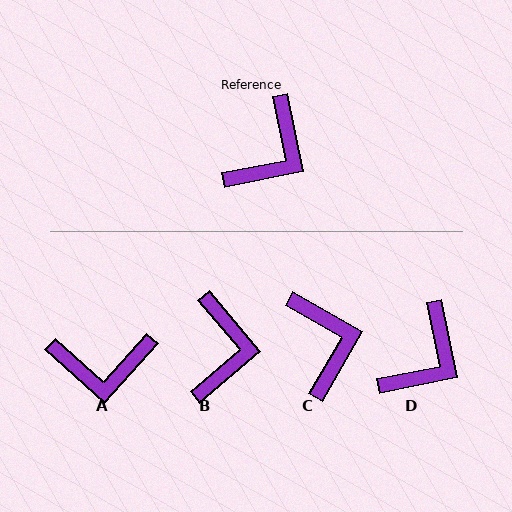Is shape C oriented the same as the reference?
No, it is off by about 48 degrees.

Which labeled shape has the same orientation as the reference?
D.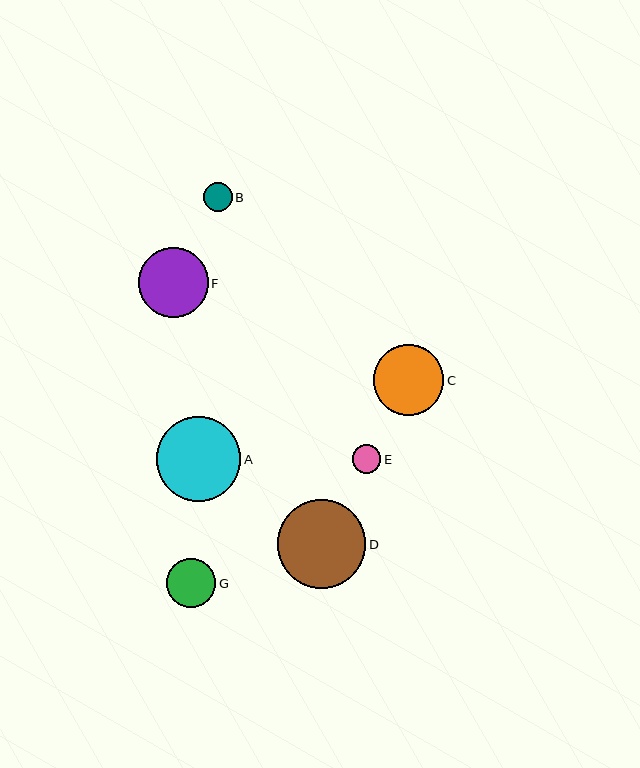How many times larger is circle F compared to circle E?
Circle F is approximately 2.4 times the size of circle E.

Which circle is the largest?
Circle D is the largest with a size of approximately 88 pixels.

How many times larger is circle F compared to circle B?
Circle F is approximately 2.5 times the size of circle B.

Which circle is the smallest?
Circle B is the smallest with a size of approximately 28 pixels.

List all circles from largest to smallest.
From largest to smallest: D, A, C, F, G, E, B.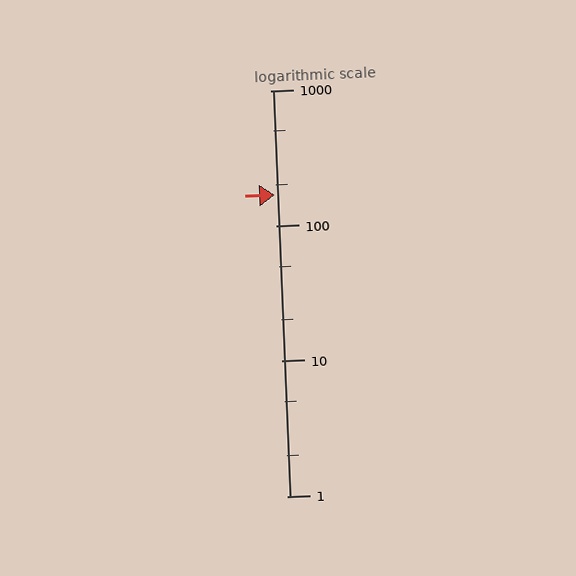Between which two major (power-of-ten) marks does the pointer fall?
The pointer is between 100 and 1000.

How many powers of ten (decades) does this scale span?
The scale spans 3 decades, from 1 to 1000.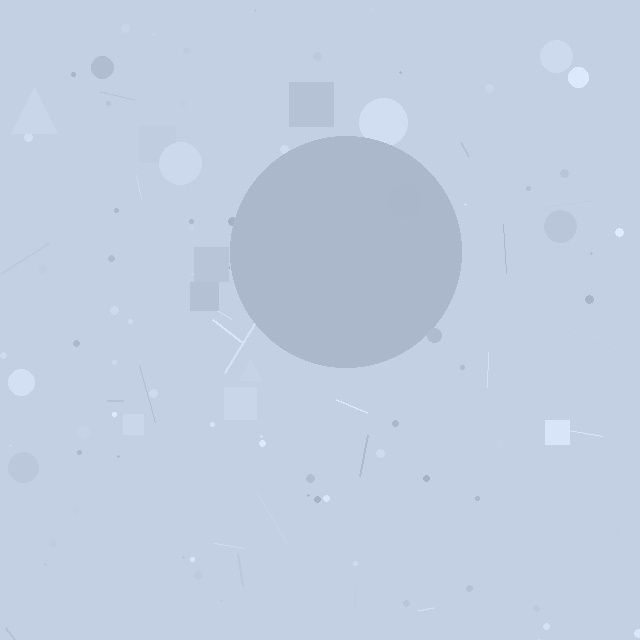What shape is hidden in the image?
A circle is hidden in the image.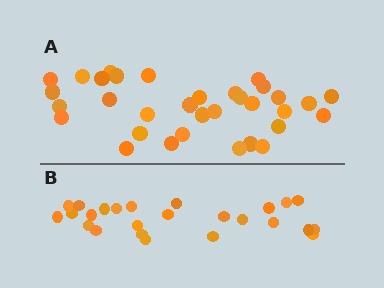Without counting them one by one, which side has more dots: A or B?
Region A (the top region) has more dots.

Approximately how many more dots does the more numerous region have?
Region A has roughly 8 or so more dots than region B.